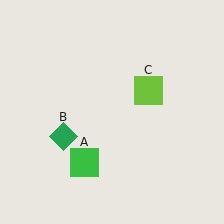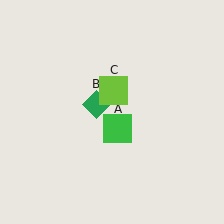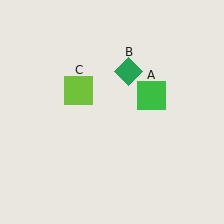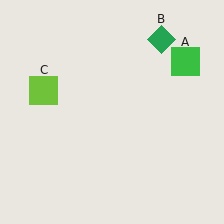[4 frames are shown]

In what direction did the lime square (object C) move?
The lime square (object C) moved left.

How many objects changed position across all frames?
3 objects changed position: green square (object A), green diamond (object B), lime square (object C).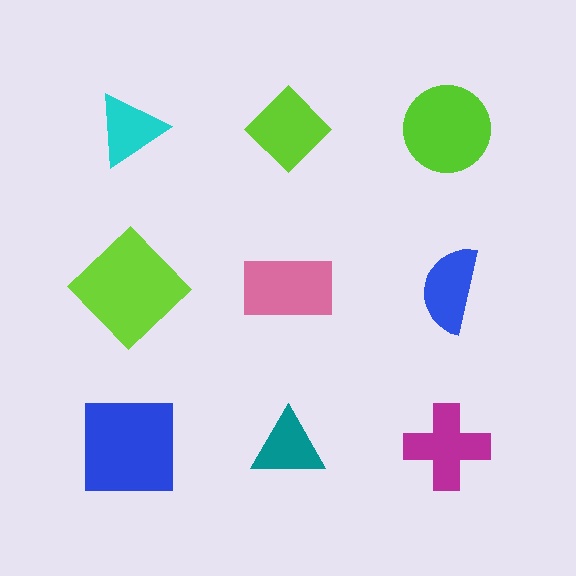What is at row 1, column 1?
A cyan triangle.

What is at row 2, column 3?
A blue semicircle.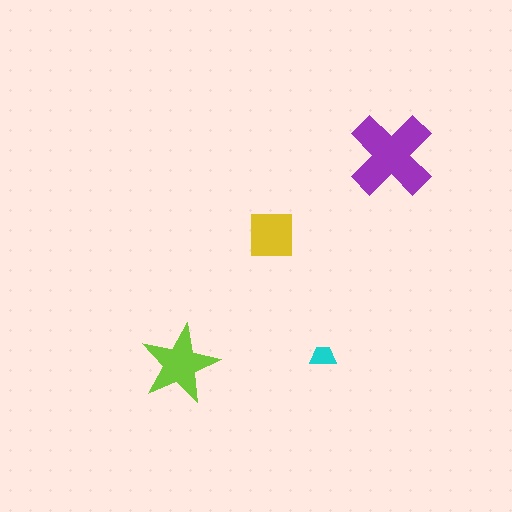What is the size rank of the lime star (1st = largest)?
2nd.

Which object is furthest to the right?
The purple cross is rightmost.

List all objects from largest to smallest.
The purple cross, the lime star, the yellow square, the cyan trapezoid.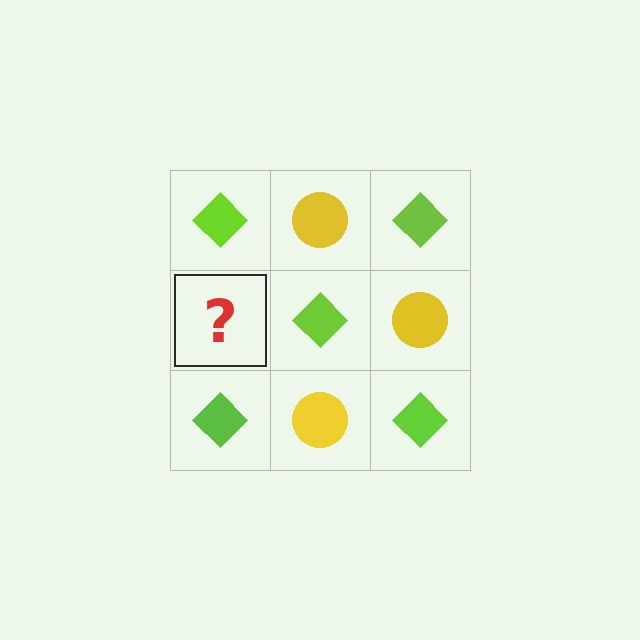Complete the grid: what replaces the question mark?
The question mark should be replaced with a yellow circle.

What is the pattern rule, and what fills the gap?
The rule is that it alternates lime diamond and yellow circle in a checkerboard pattern. The gap should be filled with a yellow circle.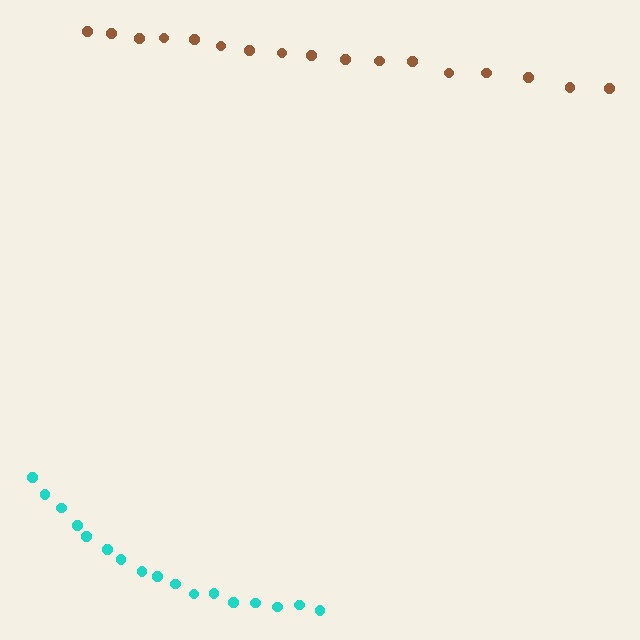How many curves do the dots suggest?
There are 2 distinct paths.